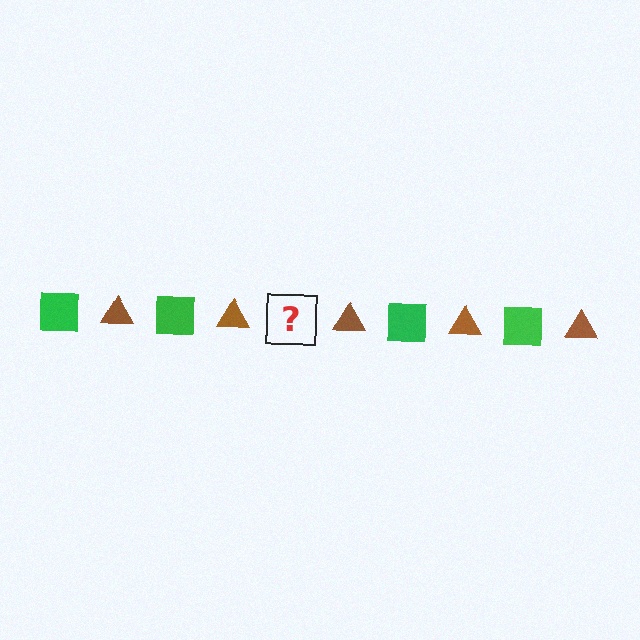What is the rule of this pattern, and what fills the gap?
The rule is that the pattern alternates between green square and brown triangle. The gap should be filled with a green square.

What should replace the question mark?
The question mark should be replaced with a green square.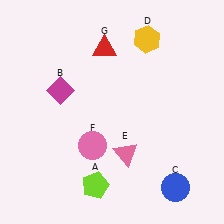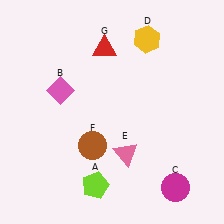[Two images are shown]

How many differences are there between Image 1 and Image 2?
There are 3 differences between the two images.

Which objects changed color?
B changed from magenta to pink. C changed from blue to magenta. F changed from pink to brown.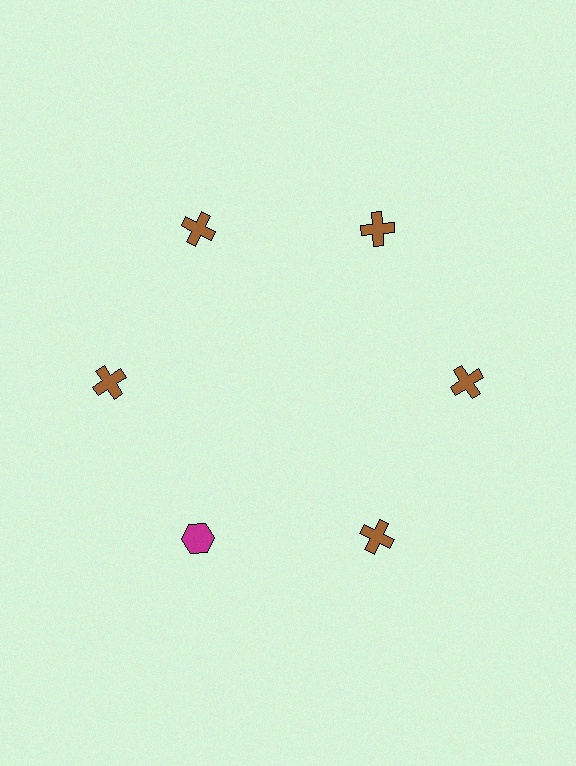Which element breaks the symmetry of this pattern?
The magenta hexagon at roughly the 7 o'clock position breaks the symmetry. All other shapes are brown crosses.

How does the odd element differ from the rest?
It differs in both color (magenta instead of brown) and shape (hexagon instead of cross).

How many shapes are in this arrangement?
There are 6 shapes arranged in a ring pattern.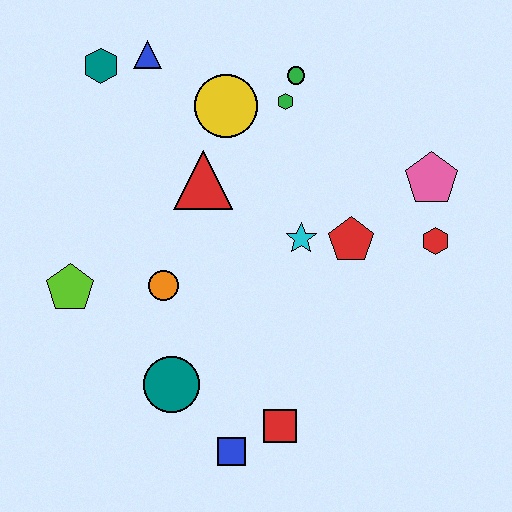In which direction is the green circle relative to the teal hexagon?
The green circle is to the right of the teal hexagon.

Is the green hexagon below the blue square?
No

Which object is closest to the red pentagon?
The cyan star is closest to the red pentagon.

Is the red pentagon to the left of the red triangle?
No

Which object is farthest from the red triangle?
The blue square is farthest from the red triangle.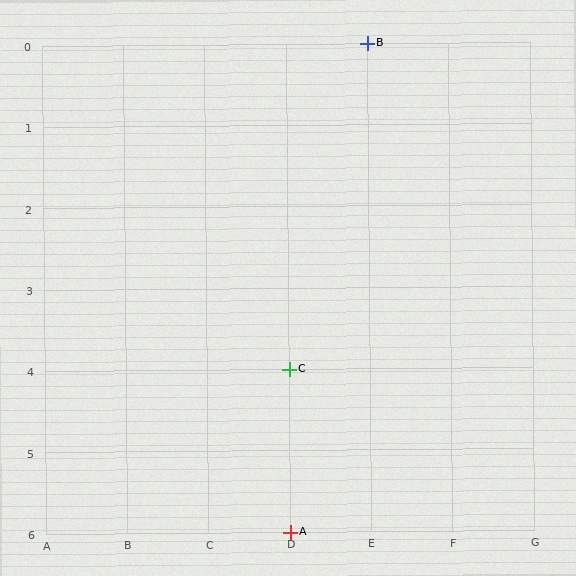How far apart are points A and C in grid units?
Points A and C are 2 rows apart.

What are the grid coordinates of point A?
Point A is at grid coordinates (D, 6).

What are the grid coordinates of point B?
Point B is at grid coordinates (E, 0).